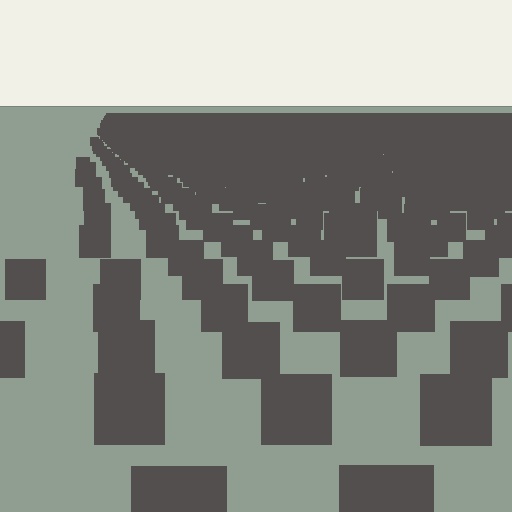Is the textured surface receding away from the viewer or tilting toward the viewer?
The surface is receding away from the viewer. Texture elements get smaller and denser toward the top.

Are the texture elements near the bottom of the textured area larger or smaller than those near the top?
Larger. Near the bottom, elements are closer to the viewer and appear at a bigger on-screen size.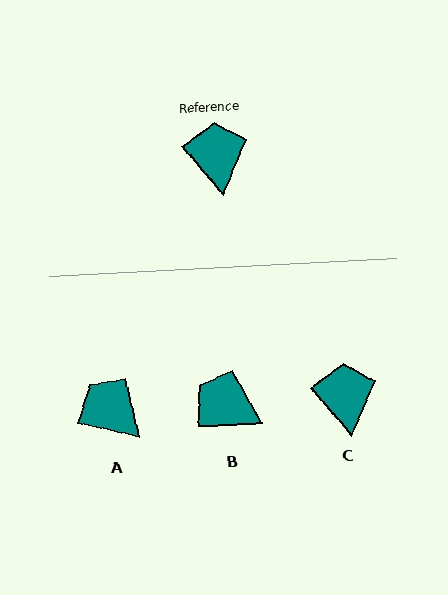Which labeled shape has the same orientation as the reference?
C.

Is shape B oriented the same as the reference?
No, it is off by about 53 degrees.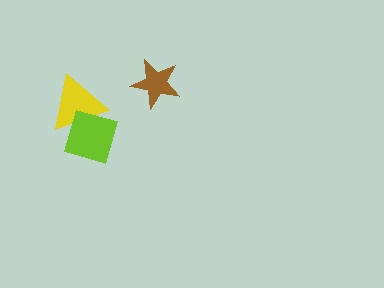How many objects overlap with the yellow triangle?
1 object overlaps with the yellow triangle.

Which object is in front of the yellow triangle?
The lime diamond is in front of the yellow triangle.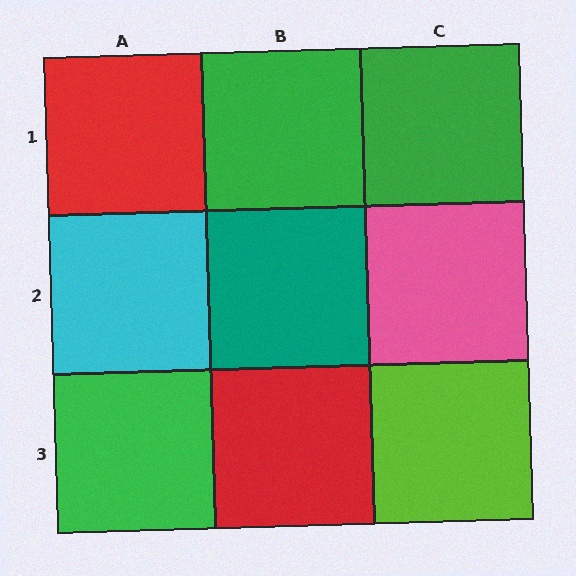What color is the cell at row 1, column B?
Green.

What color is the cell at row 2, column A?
Cyan.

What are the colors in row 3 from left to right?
Green, red, lime.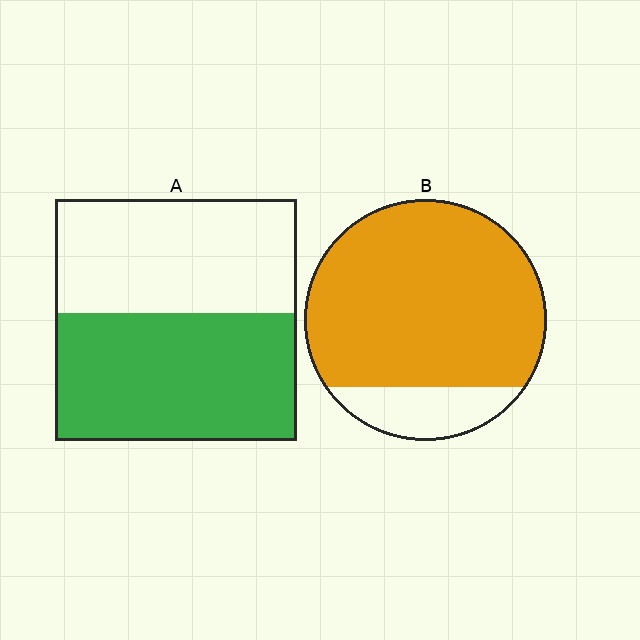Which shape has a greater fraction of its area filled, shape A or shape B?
Shape B.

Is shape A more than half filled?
Roughly half.